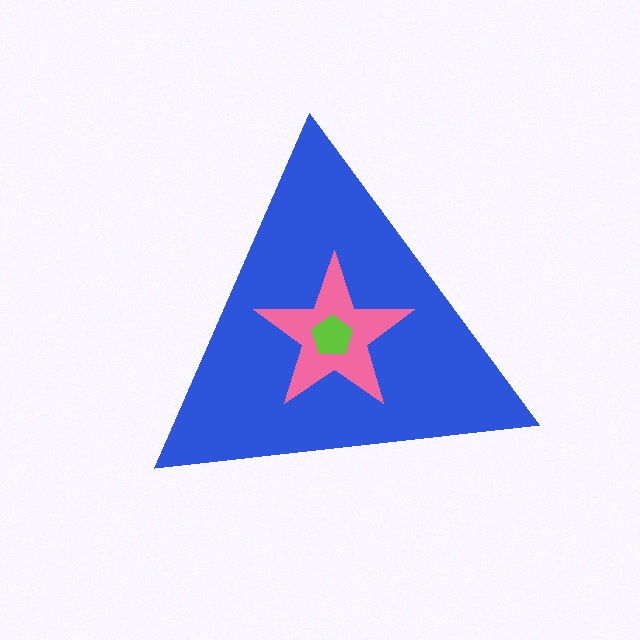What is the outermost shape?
The blue triangle.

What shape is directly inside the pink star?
The lime pentagon.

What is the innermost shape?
The lime pentagon.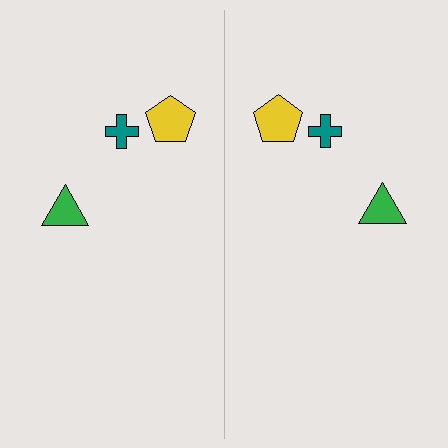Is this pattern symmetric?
Yes, this pattern has bilateral (reflection) symmetry.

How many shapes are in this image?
There are 6 shapes in this image.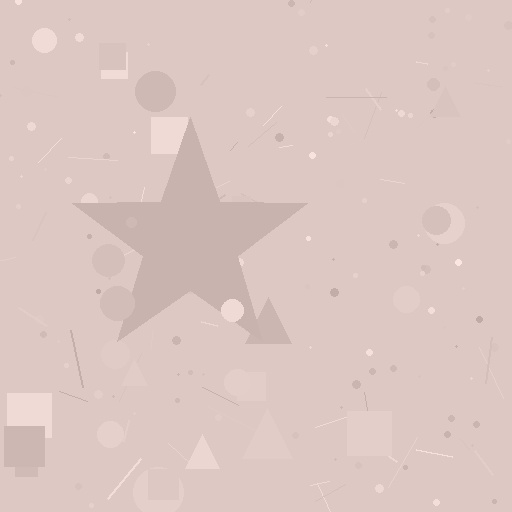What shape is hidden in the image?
A star is hidden in the image.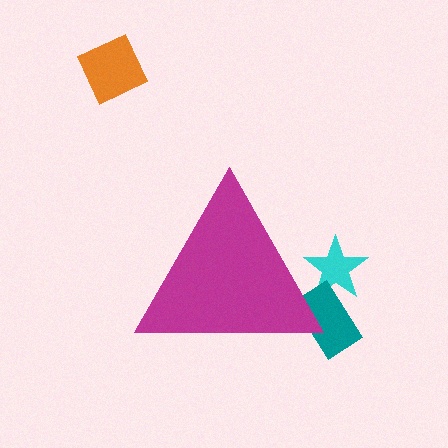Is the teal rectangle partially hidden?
Yes, the teal rectangle is partially hidden behind the magenta triangle.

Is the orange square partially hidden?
No, the orange square is fully visible.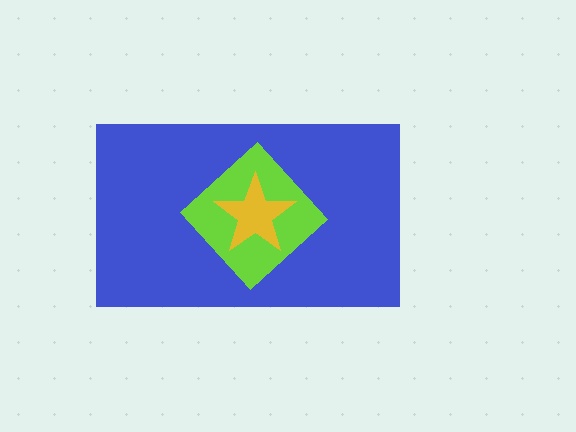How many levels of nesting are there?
3.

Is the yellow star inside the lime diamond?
Yes.